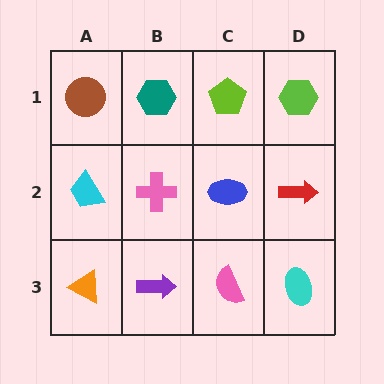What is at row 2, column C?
A blue ellipse.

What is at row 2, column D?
A red arrow.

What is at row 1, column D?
A lime hexagon.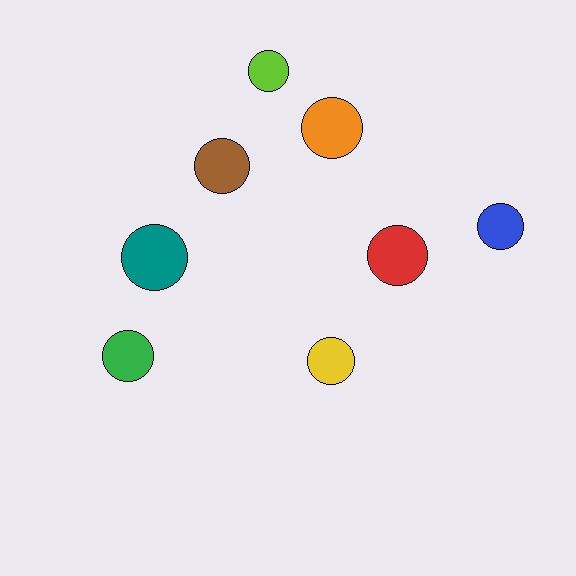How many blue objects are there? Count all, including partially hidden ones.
There is 1 blue object.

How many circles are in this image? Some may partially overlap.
There are 8 circles.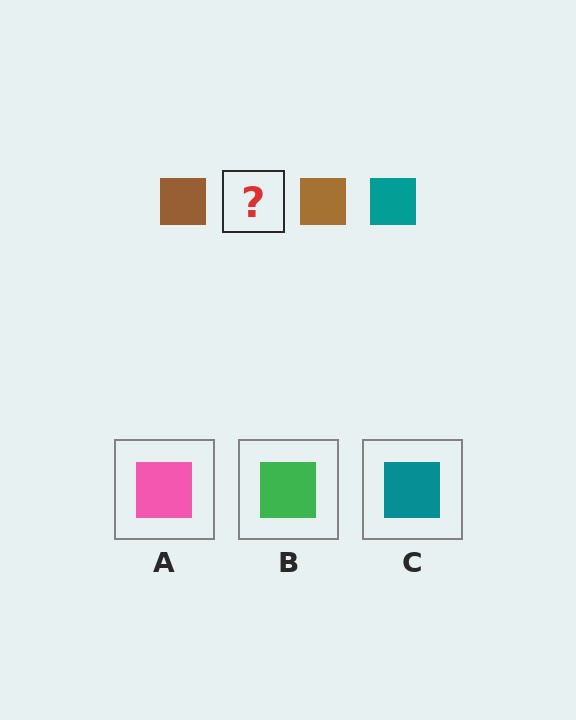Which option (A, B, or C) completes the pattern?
C.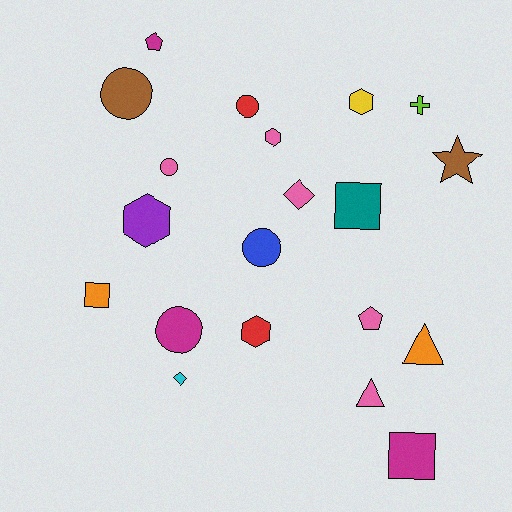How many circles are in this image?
There are 5 circles.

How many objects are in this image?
There are 20 objects.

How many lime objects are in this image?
There is 1 lime object.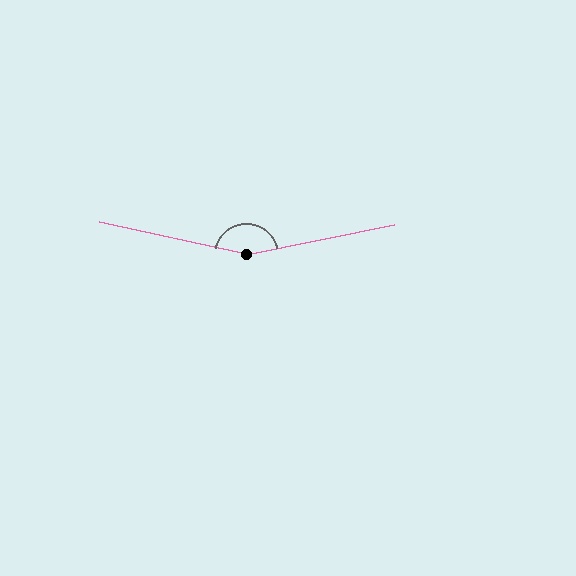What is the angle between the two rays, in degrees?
Approximately 156 degrees.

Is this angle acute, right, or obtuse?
It is obtuse.